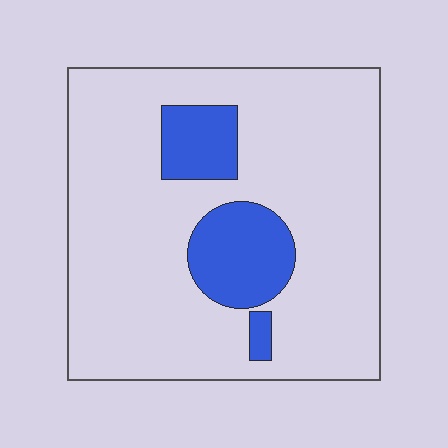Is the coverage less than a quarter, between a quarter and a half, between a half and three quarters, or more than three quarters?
Less than a quarter.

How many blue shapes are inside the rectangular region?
3.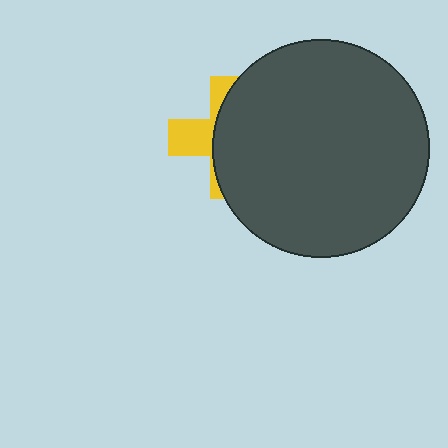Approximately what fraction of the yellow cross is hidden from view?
Roughly 66% of the yellow cross is hidden behind the dark gray circle.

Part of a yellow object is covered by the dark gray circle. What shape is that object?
It is a cross.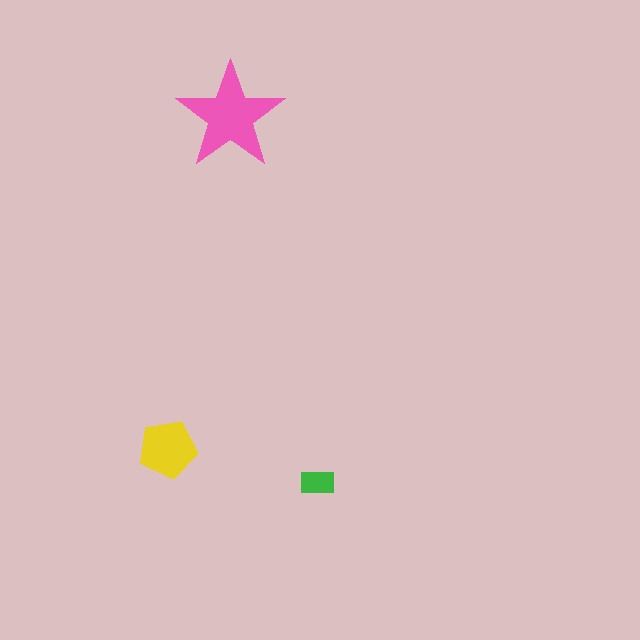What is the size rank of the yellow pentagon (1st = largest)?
2nd.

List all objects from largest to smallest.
The pink star, the yellow pentagon, the green rectangle.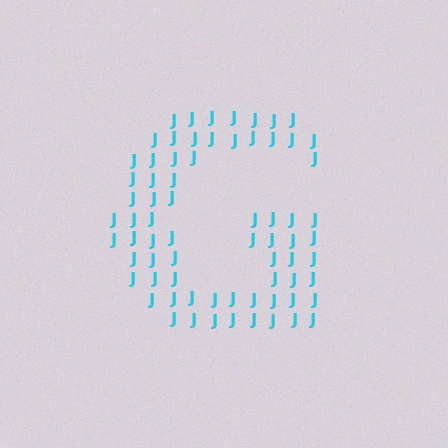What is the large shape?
The large shape is the letter G.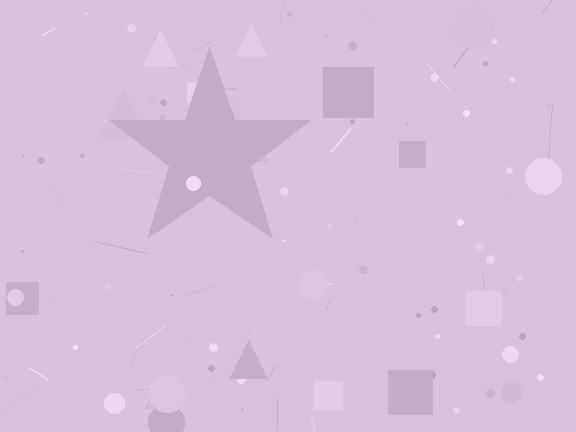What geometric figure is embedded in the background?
A star is embedded in the background.